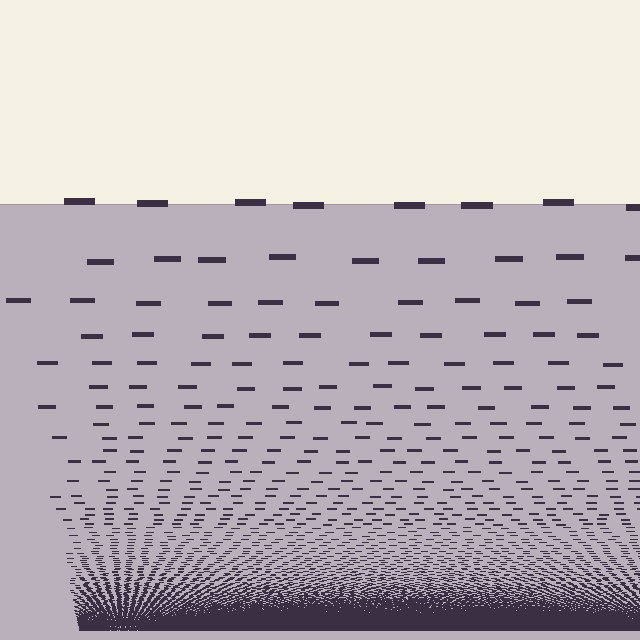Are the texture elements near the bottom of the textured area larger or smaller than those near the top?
Smaller. The gradient is inverted — elements near the bottom are smaller and denser.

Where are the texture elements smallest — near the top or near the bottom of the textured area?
Near the bottom.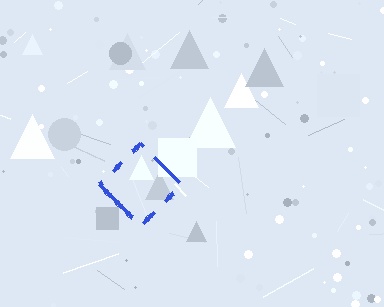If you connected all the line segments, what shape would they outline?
They would outline a diamond.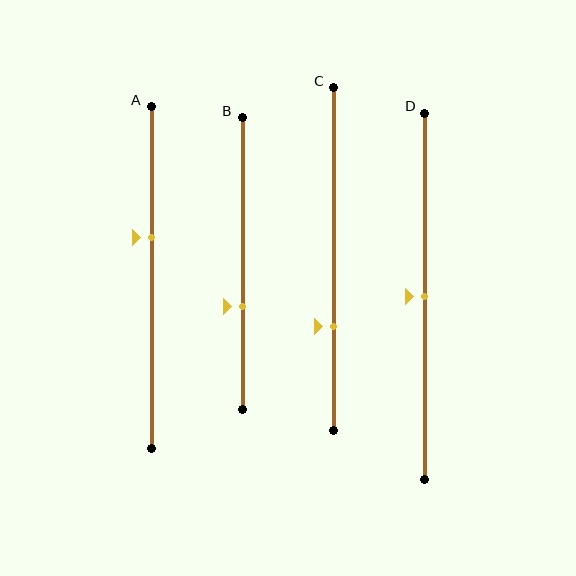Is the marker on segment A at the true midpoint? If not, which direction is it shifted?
No, the marker on segment A is shifted upward by about 12% of the segment length.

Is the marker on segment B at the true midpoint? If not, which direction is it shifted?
No, the marker on segment B is shifted downward by about 15% of the segment length.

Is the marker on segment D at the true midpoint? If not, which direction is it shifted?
Yes, the marker on segment D is at the true midpoint.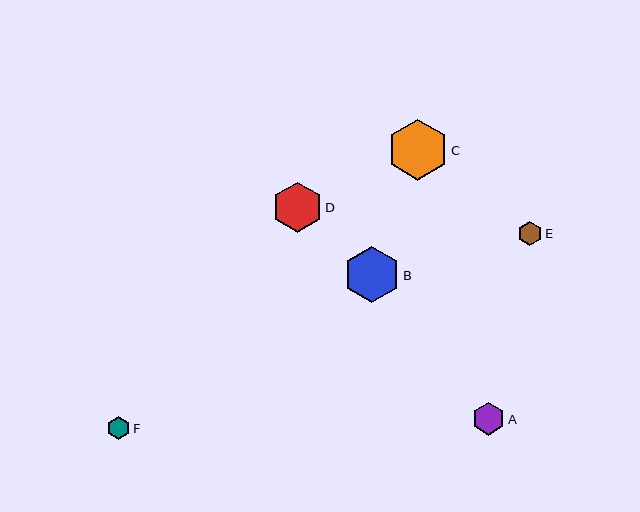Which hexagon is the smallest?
Hexagon F is the smallest with a size of approximately 23 pixels.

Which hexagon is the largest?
Hexagon C is the largest with a size of approximately 61 pixels.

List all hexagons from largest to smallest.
From largest to smallest: C, B, D, A, E, F.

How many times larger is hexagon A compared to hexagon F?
Hexagon A is approximately 1.4 times the size of hexagon F.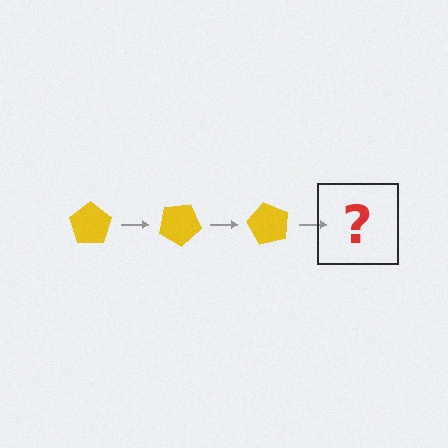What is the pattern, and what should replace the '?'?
The pattern is that the pentagon rotates 30 degrees each step. The '?' should be a yellow pentagon rotated 90 degrees.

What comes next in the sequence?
The next element should be a yellow pentagon rotated 90 degrees.